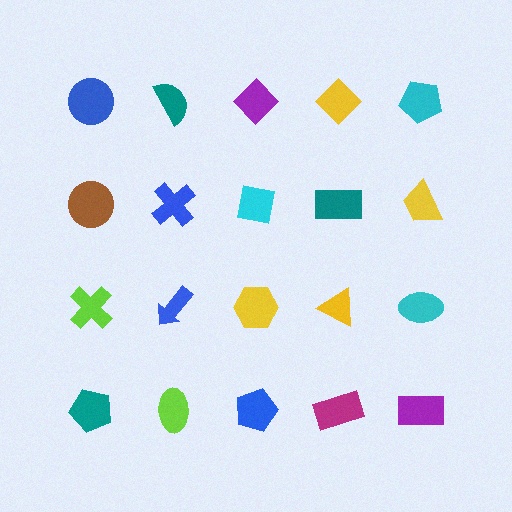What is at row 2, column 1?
A brown circle.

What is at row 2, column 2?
A blue cross.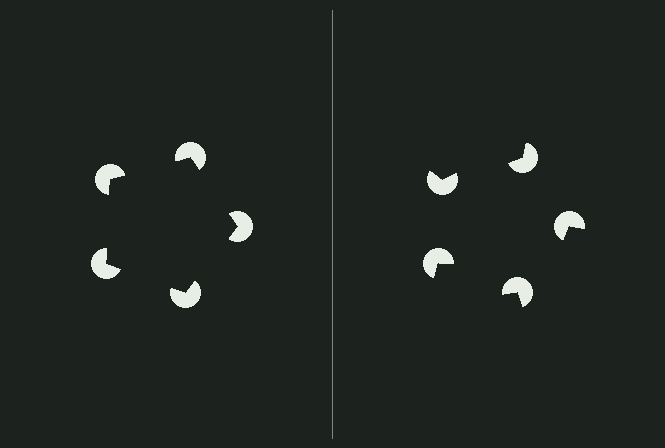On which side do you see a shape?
An illusory pentagon appears on the left side. On the right side the wedge cuts are rotated, so no coherent shape forms.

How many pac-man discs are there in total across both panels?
10 — 5 on each side.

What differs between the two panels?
The pac-man discs are positioned identically on both sides; only the wedge orientations differ. On the left they align to a pentagon; on the right they are misaligned.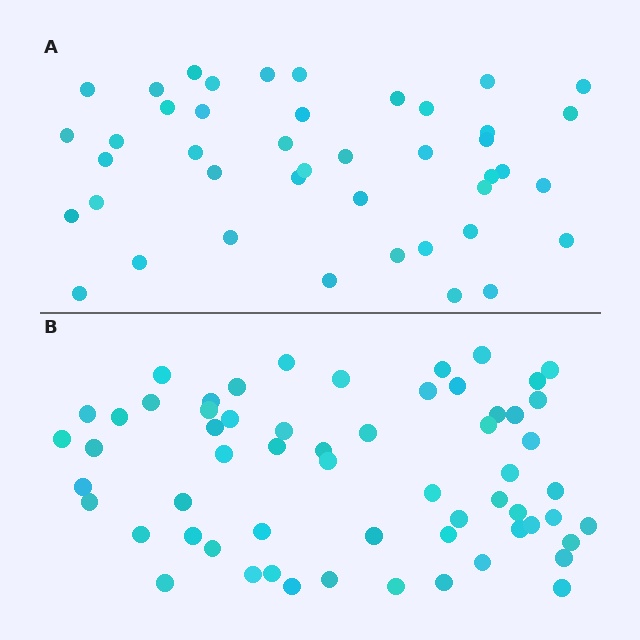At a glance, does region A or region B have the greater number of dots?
Region B (the bottom region) has more dots.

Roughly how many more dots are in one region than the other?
Region B has approximately 15 more dots than region A.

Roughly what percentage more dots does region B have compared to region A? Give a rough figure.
About 40% more.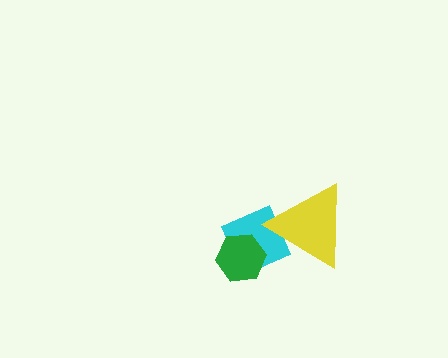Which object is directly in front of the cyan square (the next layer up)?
The yellow triangle is directly in front of the cyan square.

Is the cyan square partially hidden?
Yes, it is partially covered by another shape.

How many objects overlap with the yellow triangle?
1 object overlaps with the yellow triangle.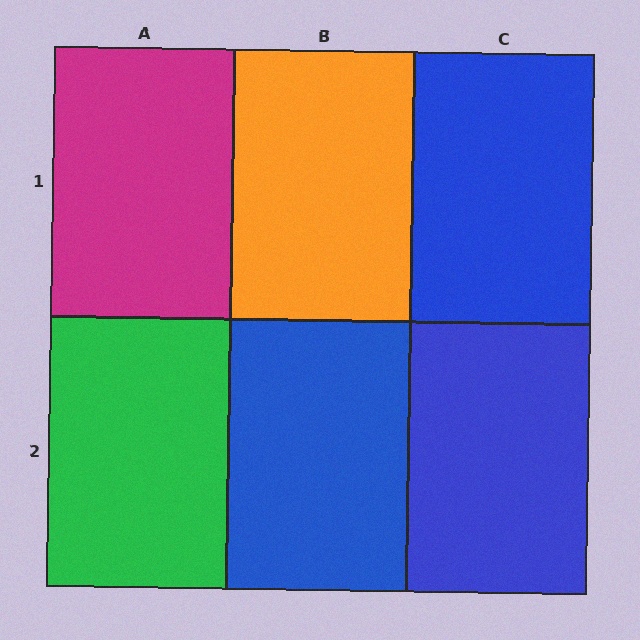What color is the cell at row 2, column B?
Blue.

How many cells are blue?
3 cells are blue.